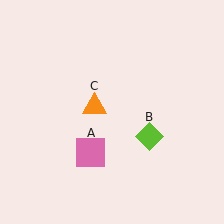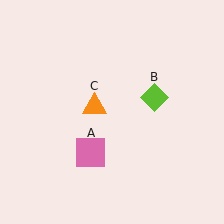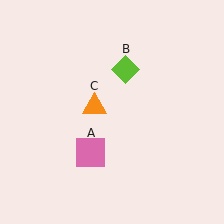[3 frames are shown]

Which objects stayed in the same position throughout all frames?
Pink square (object A) and orange triangle (object C) remained stationary.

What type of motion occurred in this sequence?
The lime diamond (object B) rotated counterclockwise around the center of the scene.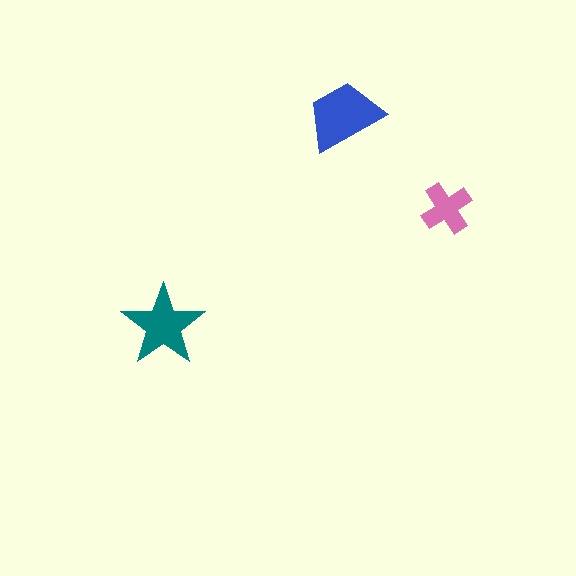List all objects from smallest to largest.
The pink cross, the teal star, the blue trapezoid.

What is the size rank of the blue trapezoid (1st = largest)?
1st.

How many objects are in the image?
There are 3 objects in the image.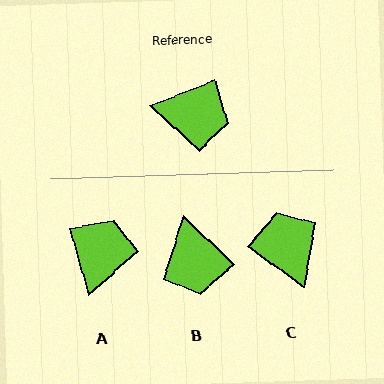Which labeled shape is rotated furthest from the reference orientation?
C, about 123 degrees away.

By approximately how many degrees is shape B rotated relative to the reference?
Approximately 65 degrees clockwise.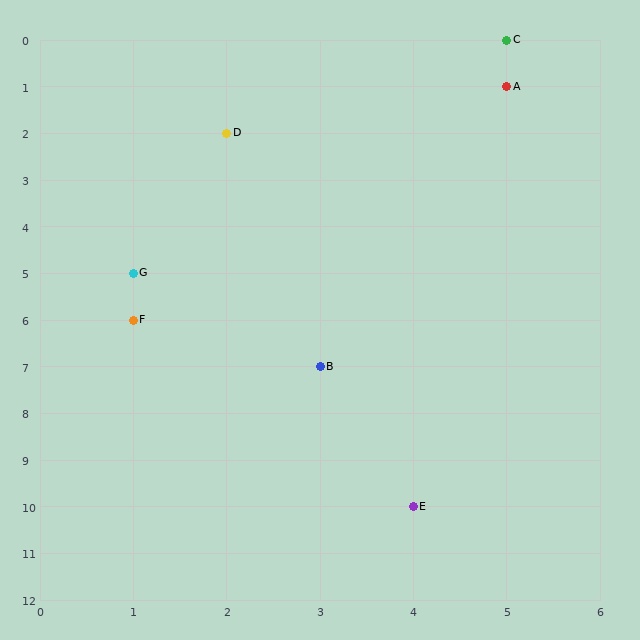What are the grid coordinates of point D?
Point D is at grid coordinates (2, 2).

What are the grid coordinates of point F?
Point F is at grid coordinates (1, 6).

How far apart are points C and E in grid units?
Points C and E are 1 column and 10 rows apart (about 10.0 grid units diagonally).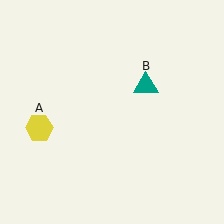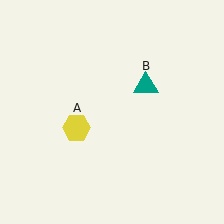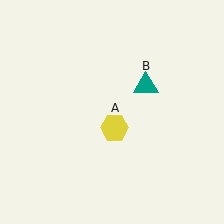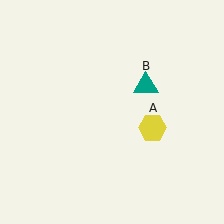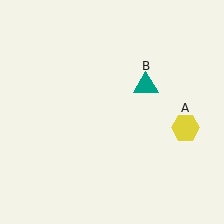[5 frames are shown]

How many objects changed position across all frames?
1 object changed position: yellow hexagon (object A).